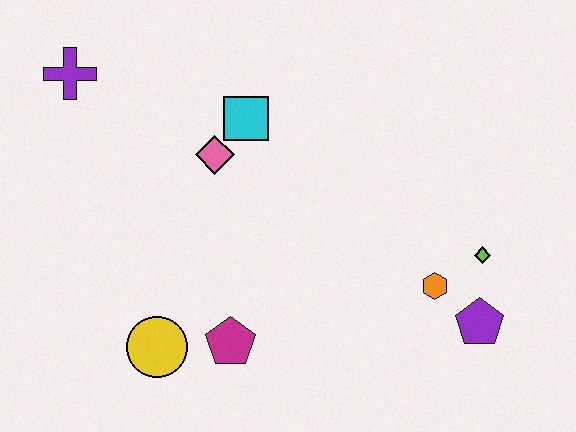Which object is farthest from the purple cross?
The purple pentagon is farthest from the purple cross.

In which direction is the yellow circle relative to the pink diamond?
The yellow circle is below the pink diamond.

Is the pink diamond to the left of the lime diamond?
Yes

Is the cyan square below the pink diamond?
No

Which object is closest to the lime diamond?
The orange hexagon is closest to the lime diamond.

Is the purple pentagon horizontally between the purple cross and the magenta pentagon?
No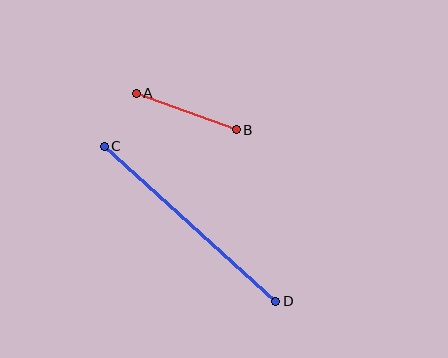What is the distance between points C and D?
The distance is approximately 231 pixels.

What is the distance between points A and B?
The distance is approximately 106 pixels.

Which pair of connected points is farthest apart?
Points C and D are farthest apart.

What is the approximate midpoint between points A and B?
The midpoint is at approximately (186, 111) pixels.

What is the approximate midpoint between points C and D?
The midpoint is at approximately (190, 224) pixels.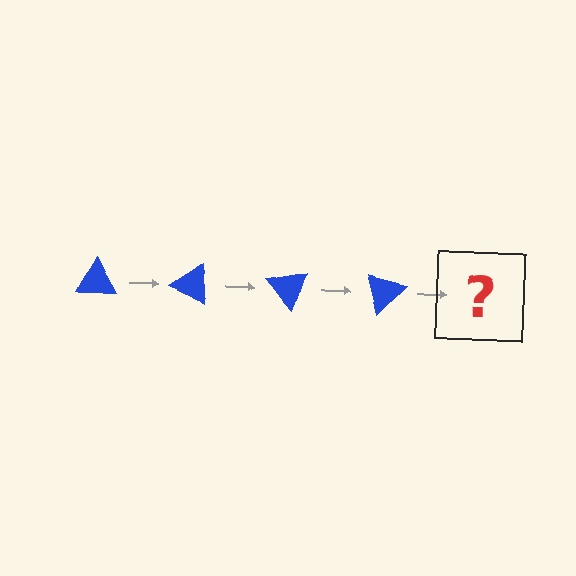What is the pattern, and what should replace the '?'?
The pattern is that the triangle rotates 25 degrees each step. The '?' should be a blue triangle rotated 100 degrees.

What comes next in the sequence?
The next element should be a blue triangle rotated 100 degrees.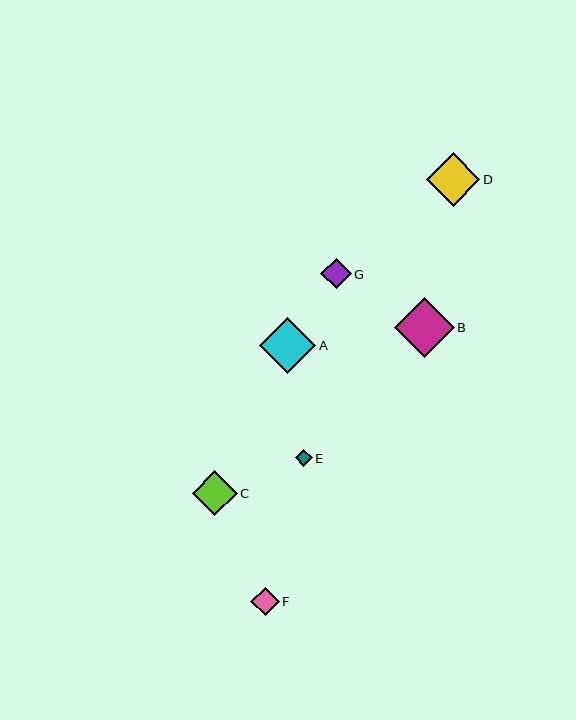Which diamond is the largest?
Diamond B is the largest with a size of approximately 60 pixels.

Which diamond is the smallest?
Diamond E is the smallest with a size of approximately 17 pixels.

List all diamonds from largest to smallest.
From largest to smallest: B, A, D, C, G, F, E.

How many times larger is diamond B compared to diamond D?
Diamond B is approximately 1.1 times the size of diamond D.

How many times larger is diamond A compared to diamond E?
Diamond A is approximately 3.3 times the size of diamond E.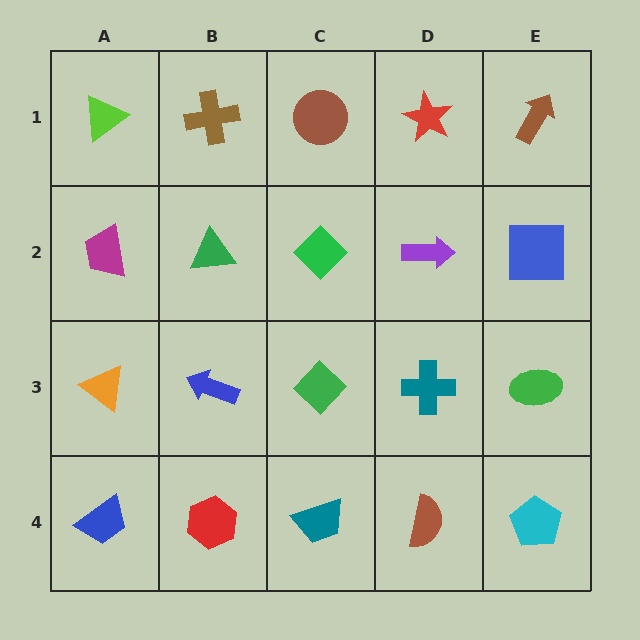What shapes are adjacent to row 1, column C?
A green diamond (row 2, column C), a brown cross (row 1, column B), a red star (row 1, column D).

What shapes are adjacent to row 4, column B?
A blue arrow (row 3, column B), a blue trapezoid (row 4, column A), a teal trapezoid (row 4, column C).